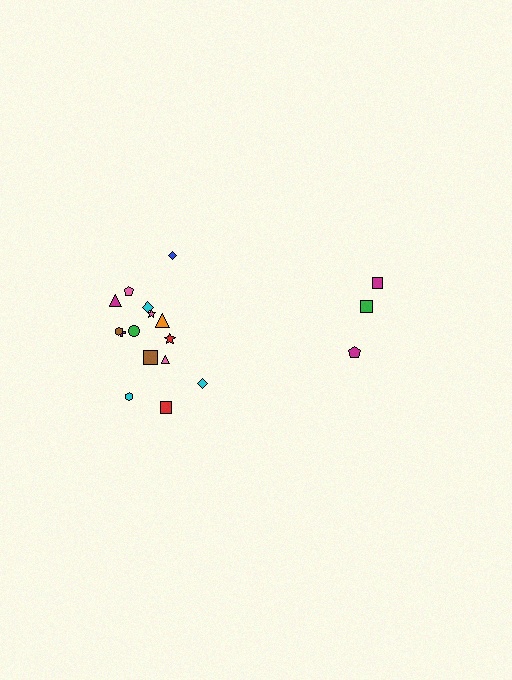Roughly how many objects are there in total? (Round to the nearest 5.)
Roughly 20 objects in total.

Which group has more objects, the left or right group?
The left group.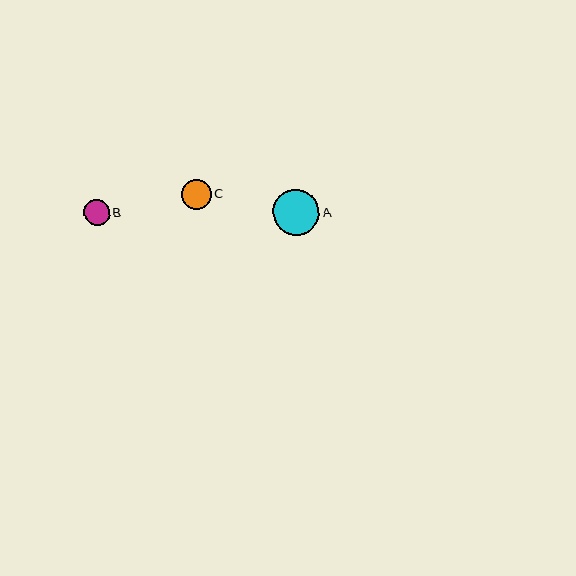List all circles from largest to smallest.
From largest to smallest: A, C, B.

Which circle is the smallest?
Circle B is the smallest with a size of approximately 26 pixels.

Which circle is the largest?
Circle A is the largest with a size of approximately 46 pixels.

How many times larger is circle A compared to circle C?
Circle A is approximately 1.5 times the size of circle C.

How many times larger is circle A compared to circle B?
Circle A is approximately 1.8 times the size of circle B.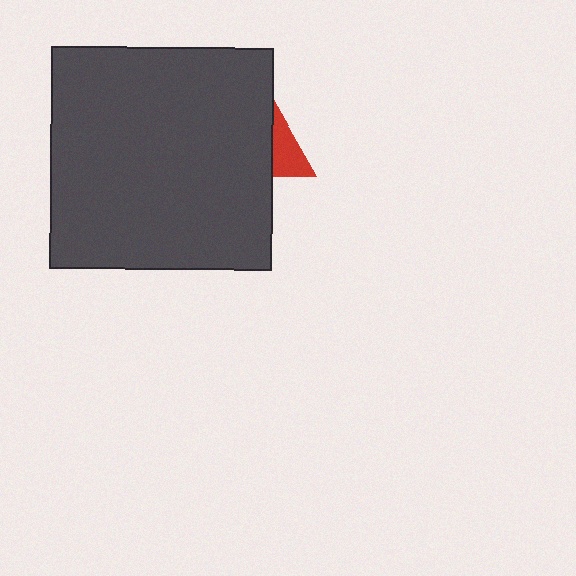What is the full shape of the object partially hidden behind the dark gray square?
The partially hidden object is a red triangle.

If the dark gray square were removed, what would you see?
You would see the complete red triangle.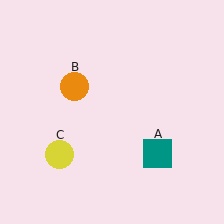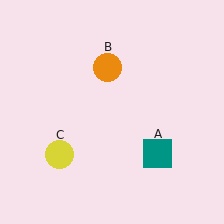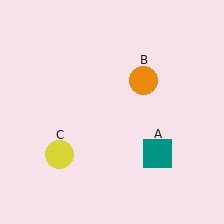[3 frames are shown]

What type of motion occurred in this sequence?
The orange circle (object B) rotated clockwise around the center of the scene.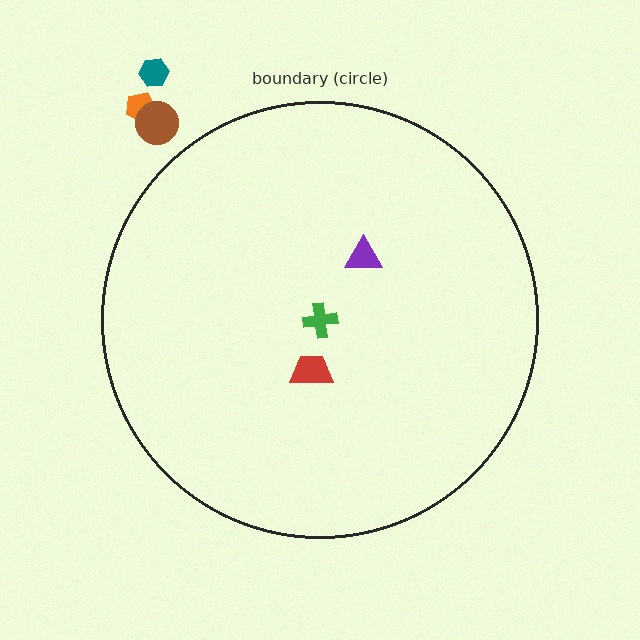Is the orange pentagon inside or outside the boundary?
Outside.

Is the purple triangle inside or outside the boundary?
Inside.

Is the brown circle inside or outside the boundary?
Outside.